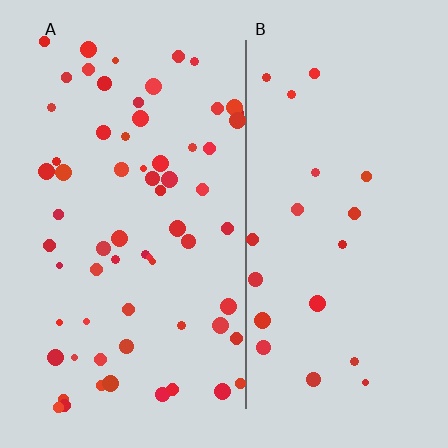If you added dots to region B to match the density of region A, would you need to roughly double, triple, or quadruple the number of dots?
Approximately triple.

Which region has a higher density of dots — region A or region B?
A (the left).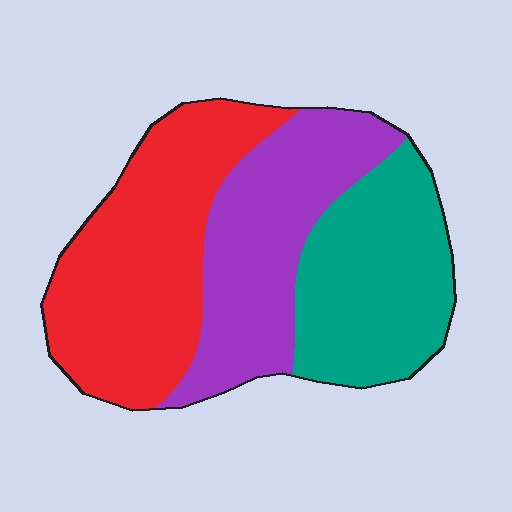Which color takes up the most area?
Red, at roughly 40%.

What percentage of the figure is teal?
Teal covers about 30% of the figure.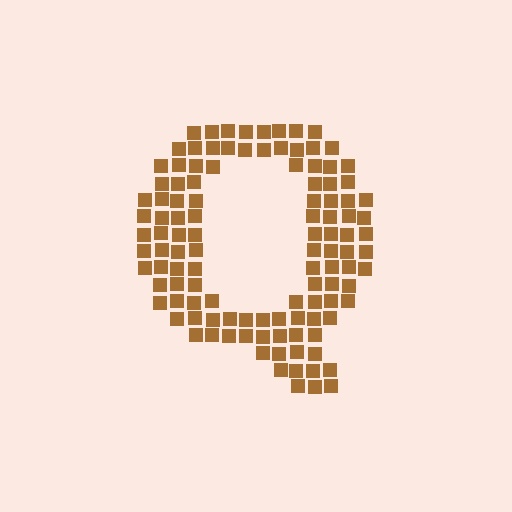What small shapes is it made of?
It is made of small squares.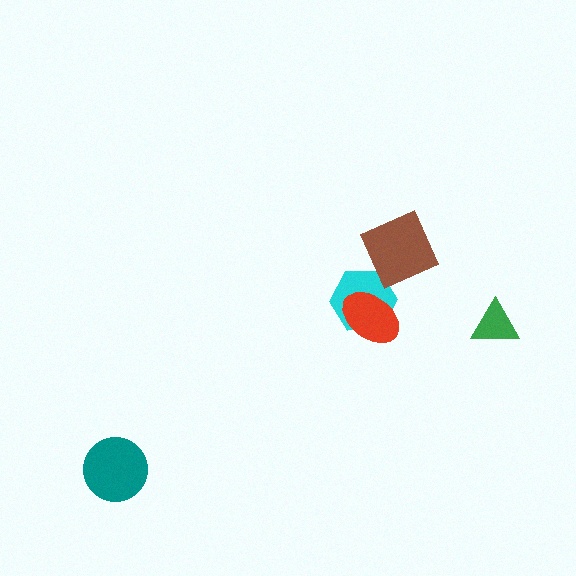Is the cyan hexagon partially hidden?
Yes, it is partially covered by another shape.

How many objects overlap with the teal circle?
0 objects overlap with the teal circle.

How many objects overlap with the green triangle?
0 objects overlap with the green triangle.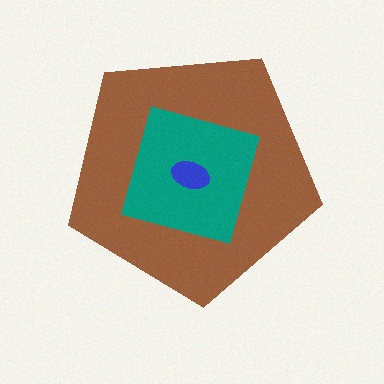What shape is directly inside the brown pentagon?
The teal diamond.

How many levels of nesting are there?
3.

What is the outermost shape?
The brown pentagon.